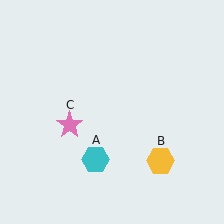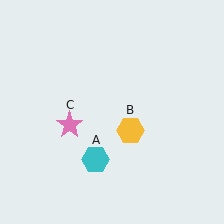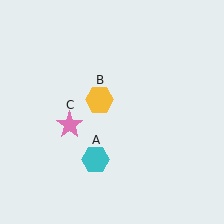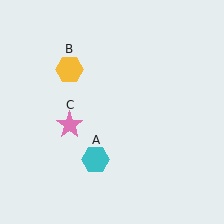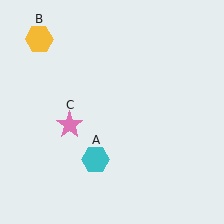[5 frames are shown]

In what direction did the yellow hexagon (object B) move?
The yellow hexagon (object B) moved up and to the left.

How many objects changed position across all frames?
1 object changed position: yellow hexagon (object B).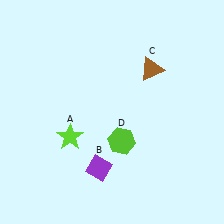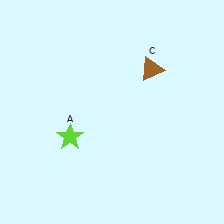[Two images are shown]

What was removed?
The lime hexagon (D), the purple diamond (B) were removed in Image 2.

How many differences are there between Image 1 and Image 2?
There are 2 differences between the two images.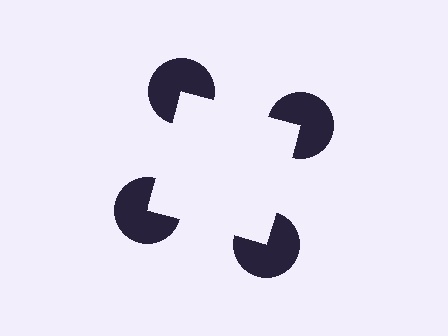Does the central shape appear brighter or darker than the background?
It typically appears slightly brighter than the background, even though no actual brightness change is drawn.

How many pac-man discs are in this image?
There are 4 — one at each vertex of the illusory square.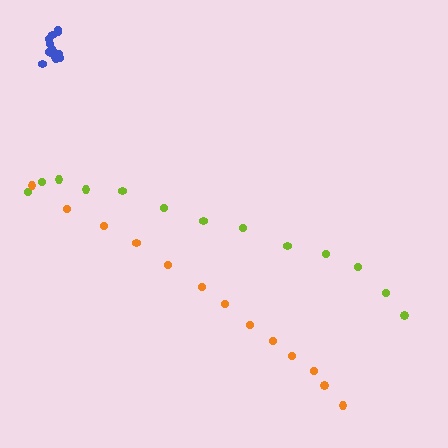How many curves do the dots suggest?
There are 3 distinct paths.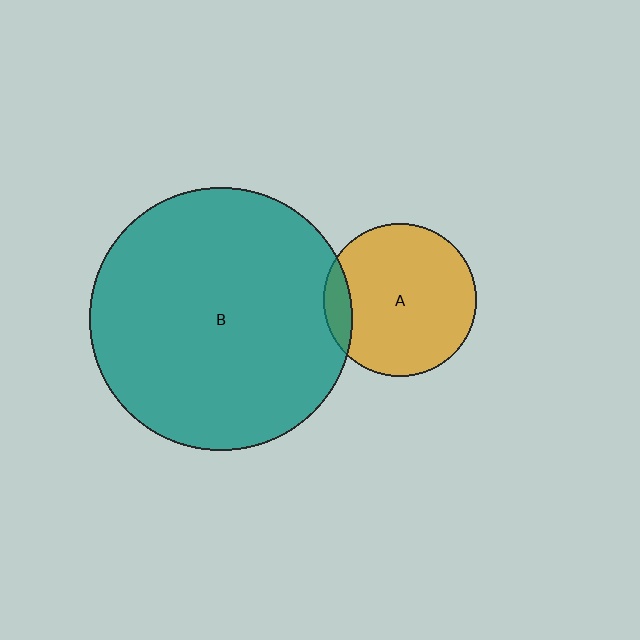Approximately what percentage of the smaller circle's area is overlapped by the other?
Approximately 10%.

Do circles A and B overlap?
Yes.